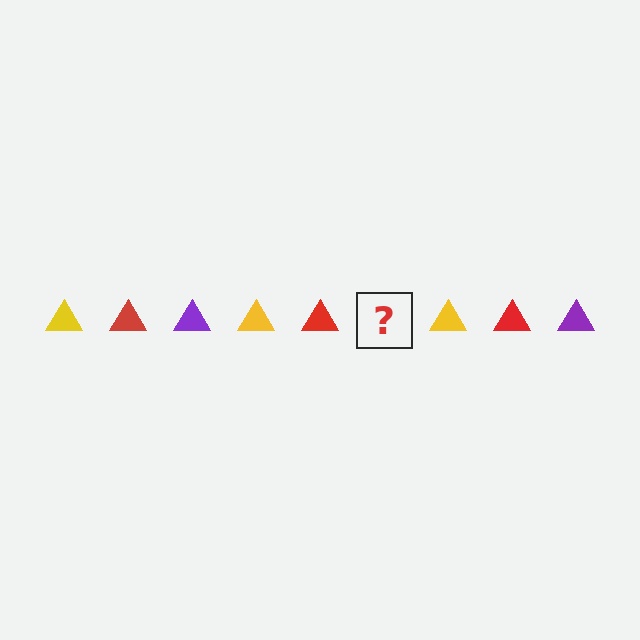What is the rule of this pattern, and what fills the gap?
The rule is that the pattern cycles through yellow, red, purple triangles. The gap should be filled with a purple triangle.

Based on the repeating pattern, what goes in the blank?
The blank should be a purple triangle.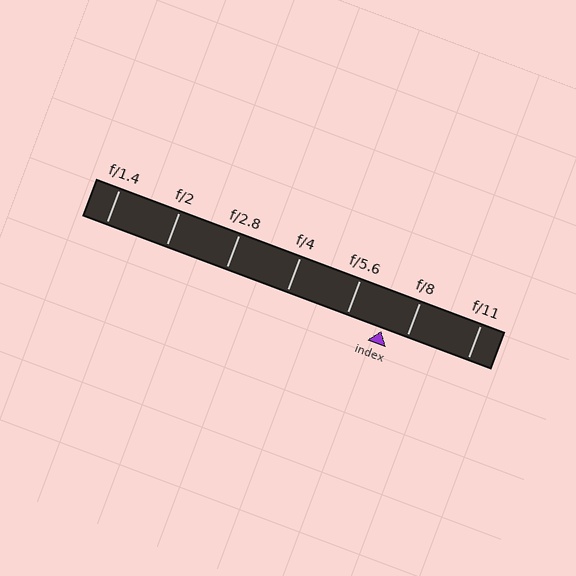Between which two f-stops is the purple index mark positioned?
The index mark is between f/5.6 and f/8.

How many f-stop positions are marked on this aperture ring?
There are 7 f-stop positions marked.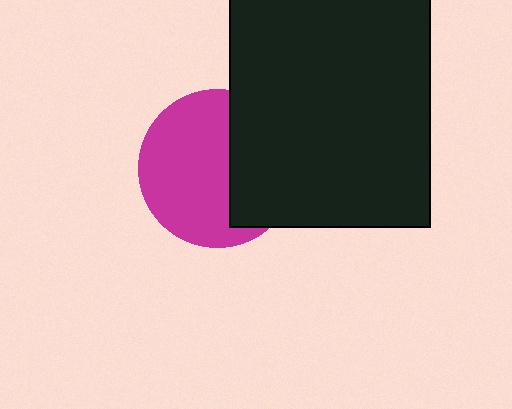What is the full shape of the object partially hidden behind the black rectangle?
The partially hidden object is a magenta circle.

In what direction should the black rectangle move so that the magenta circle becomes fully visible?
The black rectangle should move right. That is the shortest direction to clear the overlap and leave the magenta circle fully visible.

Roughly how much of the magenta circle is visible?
About half of it is visible (roughly 62%).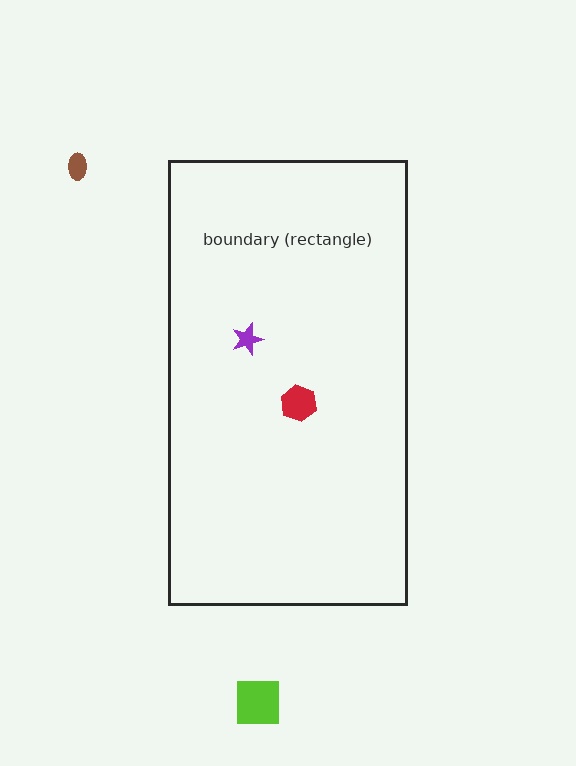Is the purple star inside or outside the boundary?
Inside.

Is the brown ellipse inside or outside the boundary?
Outside.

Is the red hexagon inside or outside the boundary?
Inside.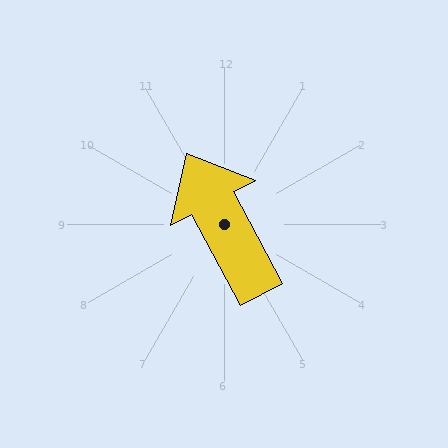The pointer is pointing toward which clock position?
Roughly 11 o'clock.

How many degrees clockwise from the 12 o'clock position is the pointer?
Approximately 332 degrees.